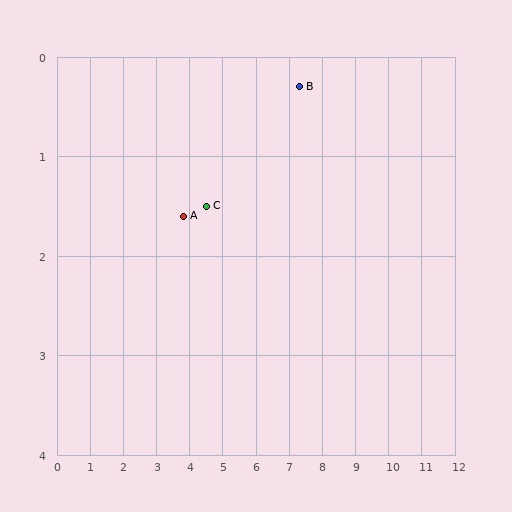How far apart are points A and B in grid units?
Points A and B are about 3.7 grid units apart.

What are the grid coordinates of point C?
Point C is at approximately (4.5, 1.5).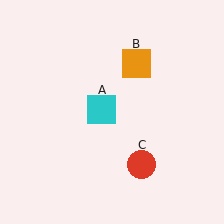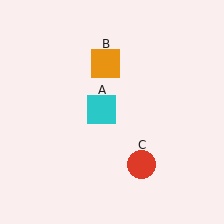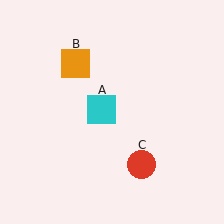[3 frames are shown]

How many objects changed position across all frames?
1 object changed position: orange square (object B).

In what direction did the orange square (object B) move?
The orange square (object B) moved left.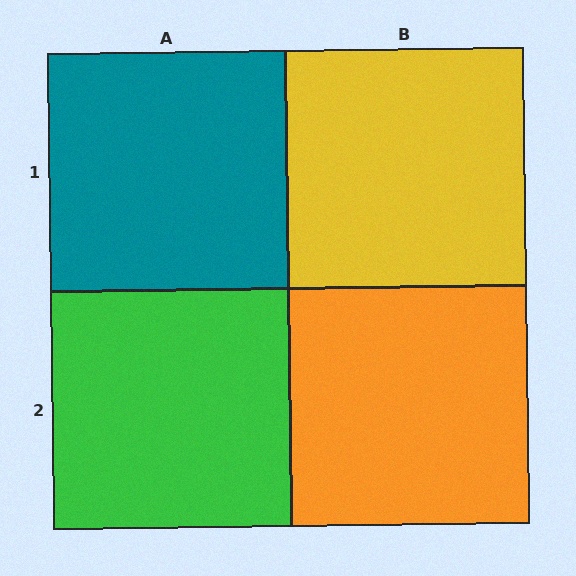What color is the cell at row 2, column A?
Green.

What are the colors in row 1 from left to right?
Teal, yellow.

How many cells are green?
1 cell is green.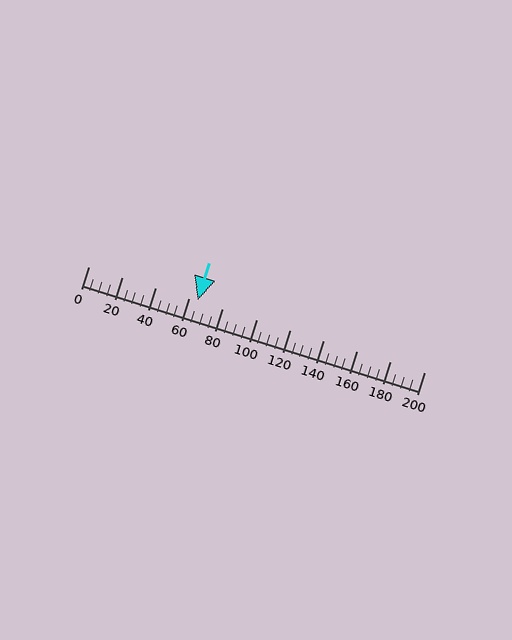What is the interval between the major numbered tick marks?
The major tick marks are spaced 20 units apart.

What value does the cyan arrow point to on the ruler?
The cyan arrow points to approximately 65.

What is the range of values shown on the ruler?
The ruler shows values from 0 to 200.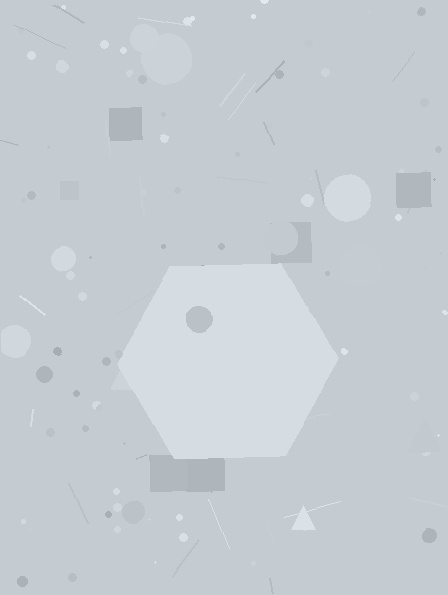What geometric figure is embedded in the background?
A hexagon is embedded in the background.